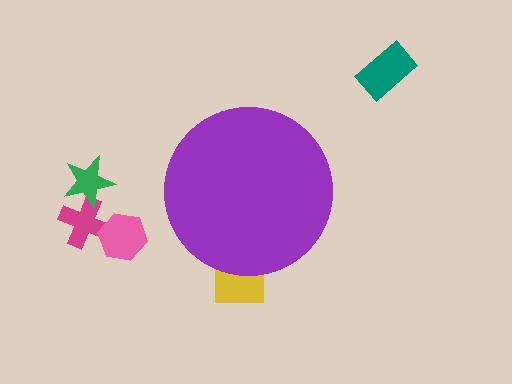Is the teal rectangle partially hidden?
No, the teal rectangle is fully visible.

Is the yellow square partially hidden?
Yes, the yellow square is partially hidden behind the purple circle.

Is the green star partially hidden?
No, the green star is fully visible.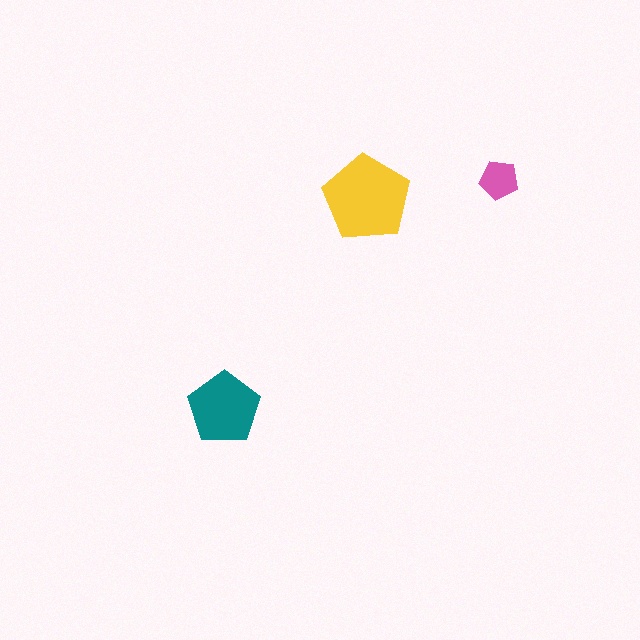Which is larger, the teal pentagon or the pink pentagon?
The teal one.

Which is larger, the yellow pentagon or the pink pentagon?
The yellow one.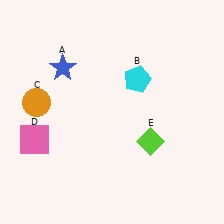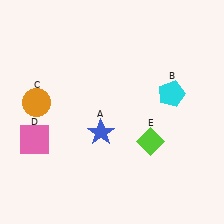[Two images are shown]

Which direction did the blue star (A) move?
The blue star (A) moved down.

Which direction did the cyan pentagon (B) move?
The cyan pentagon (B) moved right.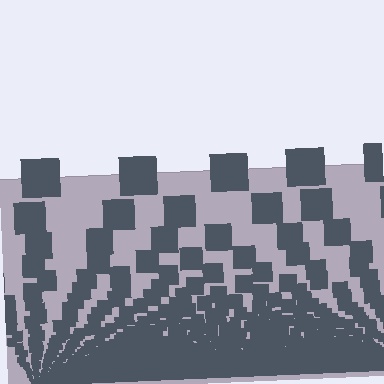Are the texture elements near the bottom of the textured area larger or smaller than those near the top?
Smaller. The gradient is inverted — elements near the bottom are smaller and denser.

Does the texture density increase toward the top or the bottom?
Density increases toward the bottom.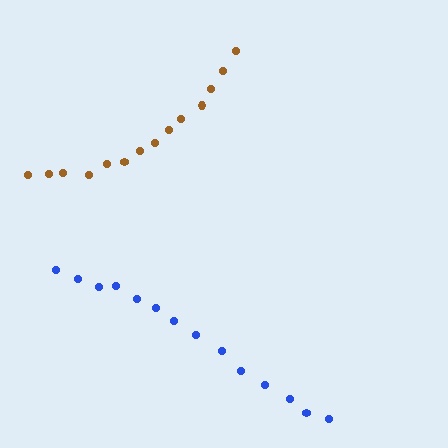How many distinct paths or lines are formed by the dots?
There are 2 distinct paths.